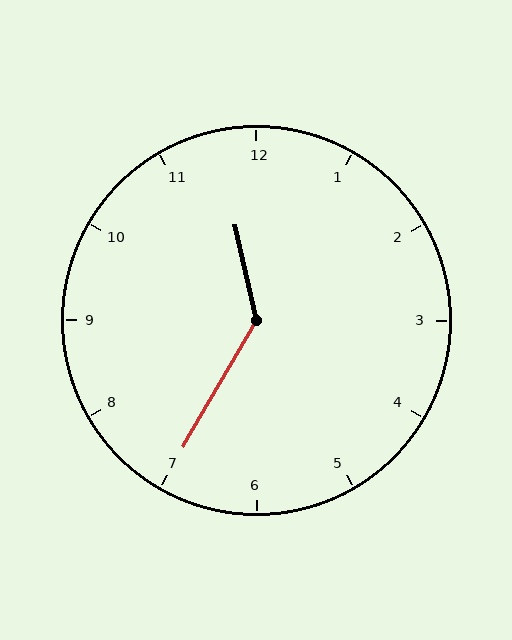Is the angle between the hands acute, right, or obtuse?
It is obtuse.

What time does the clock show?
11:35.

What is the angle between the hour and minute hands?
Approximately 138 degrees.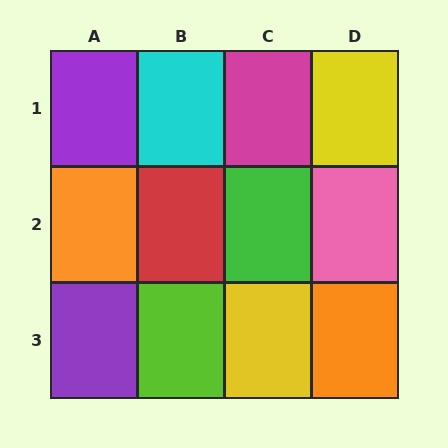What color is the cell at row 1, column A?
Purple.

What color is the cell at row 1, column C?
Magenta.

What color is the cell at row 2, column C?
Green.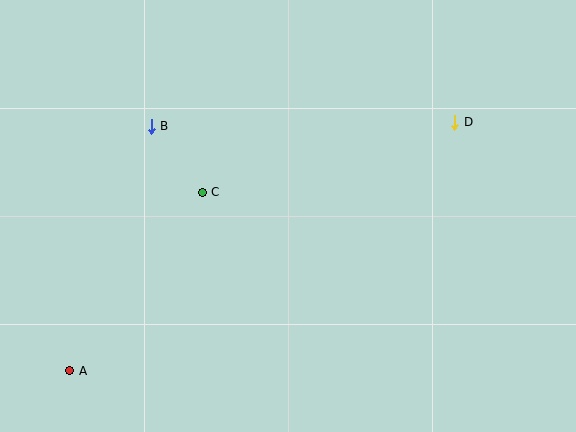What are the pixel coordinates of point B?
Point B is at (151, 126).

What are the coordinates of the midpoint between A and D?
The midpoint between A and D is at (262, 247).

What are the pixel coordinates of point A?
Point A is at (70, 371).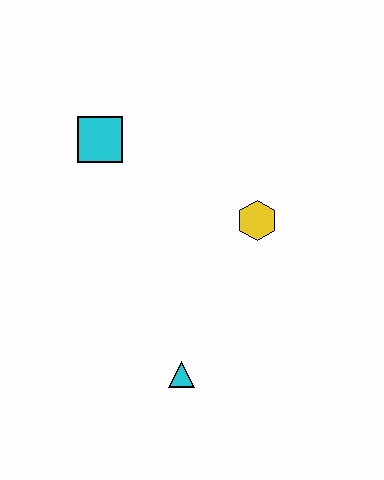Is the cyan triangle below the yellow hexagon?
Yes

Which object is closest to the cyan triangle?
The yellow hexagon is closest to the cyan triangle.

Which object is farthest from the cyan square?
The cyan triangle is farthest from the cyan square.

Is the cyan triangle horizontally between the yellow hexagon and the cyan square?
Yes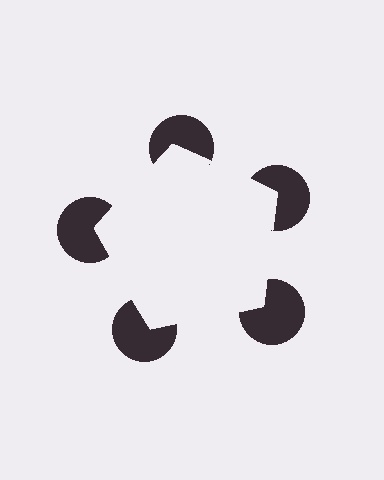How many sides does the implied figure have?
5 sides.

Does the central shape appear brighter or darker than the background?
It typically appears slightly brighter than the background, even though no actual brightness change is drawn.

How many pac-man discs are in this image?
There are 5 — one at each vertex of the illusory pentagon.